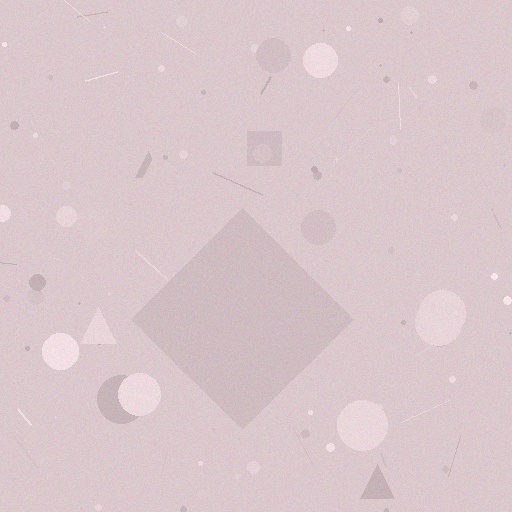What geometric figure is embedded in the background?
A diamond is embedded in the background.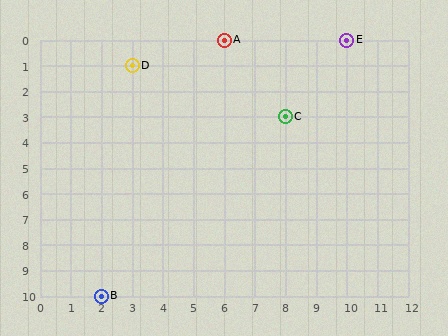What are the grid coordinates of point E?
Point E is at grid coordinates (10, 0).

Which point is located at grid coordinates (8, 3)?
Point C is at (8, 3).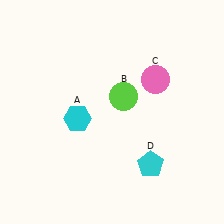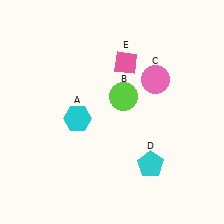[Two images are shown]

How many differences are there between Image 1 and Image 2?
There is 1 difference between the two images.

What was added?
A pink diamond (E) was added in Image 2.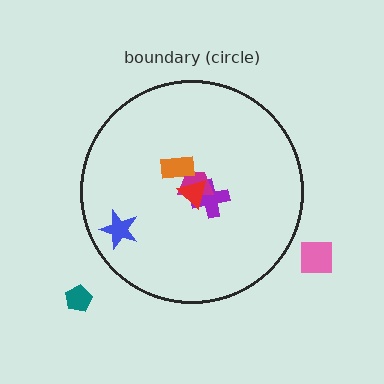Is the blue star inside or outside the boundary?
Inside.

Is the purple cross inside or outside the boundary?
Inside.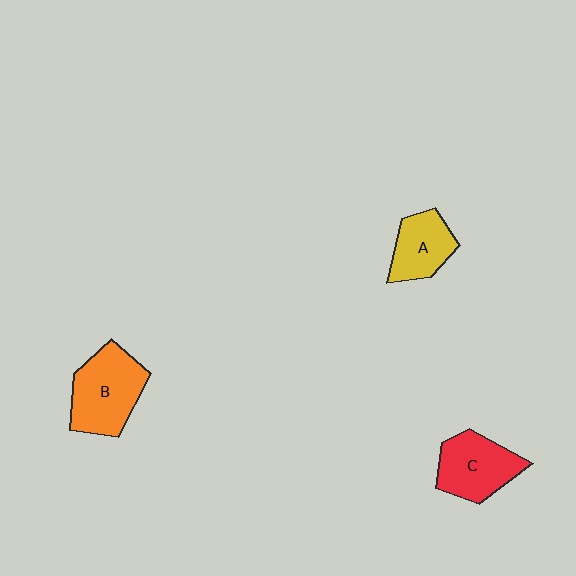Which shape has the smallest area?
Shape A (yellow).